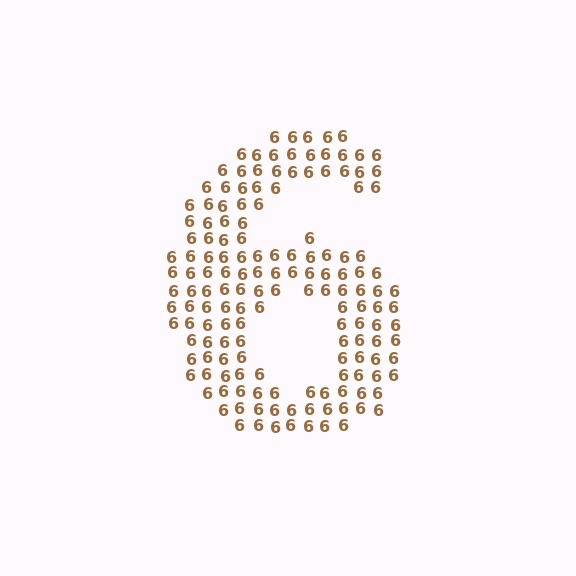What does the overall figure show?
The overall figure shows the digit 6.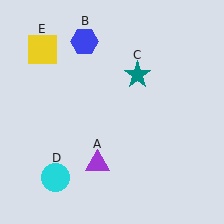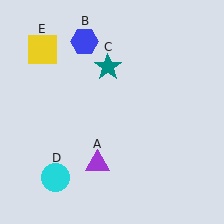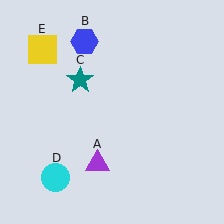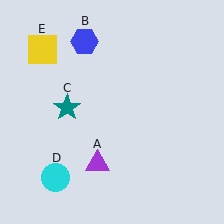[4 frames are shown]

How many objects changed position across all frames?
1 object changed position: teal star (object C).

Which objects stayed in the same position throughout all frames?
Purple triangle (object A) and blue hexagon (object B) and cyan circle (object D) and yellow square (object E) remained stationary.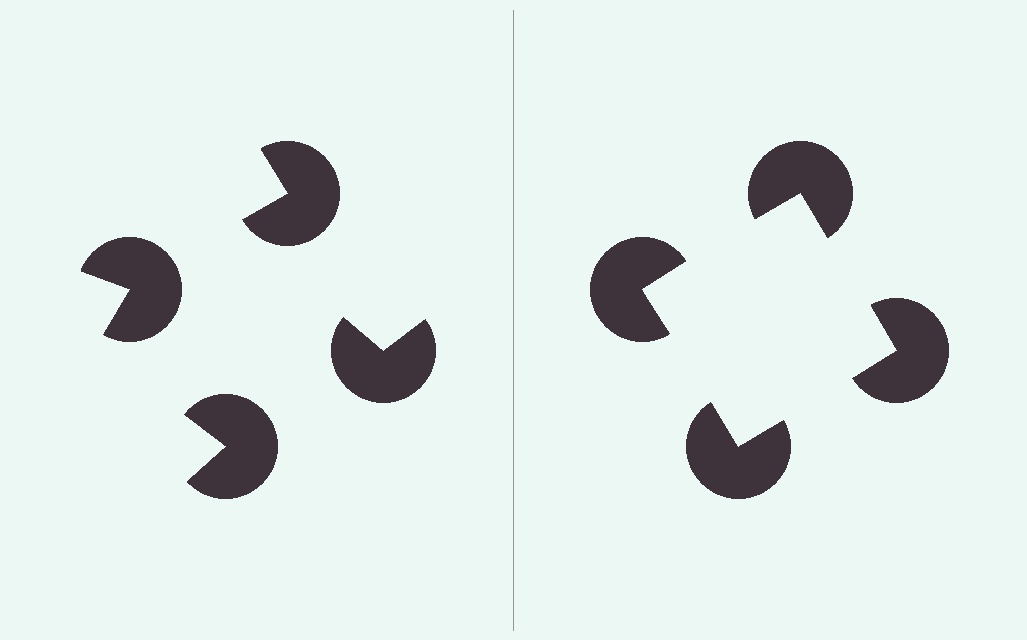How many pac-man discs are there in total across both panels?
8 — 4 on each side.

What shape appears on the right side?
An illusory square.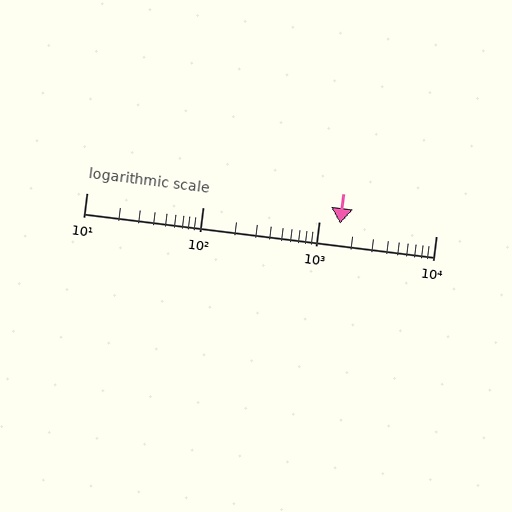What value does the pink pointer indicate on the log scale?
The pointer indicates approximately 1500.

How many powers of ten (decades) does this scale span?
The scale spans 3 decades, from 10 to 10000.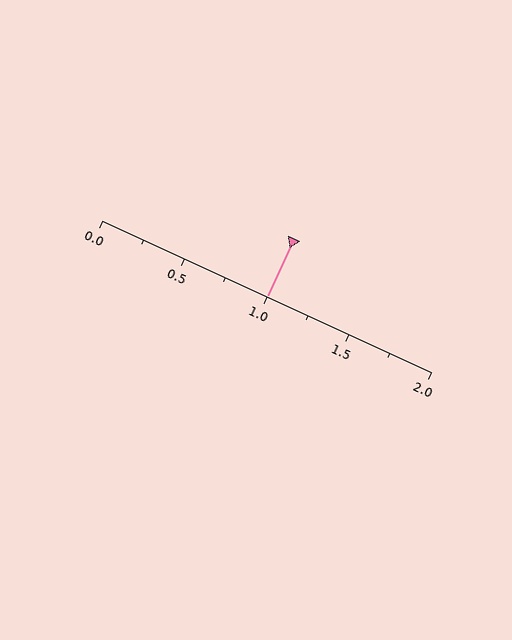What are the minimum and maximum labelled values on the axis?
The axis runs from 0.0 to 2.0.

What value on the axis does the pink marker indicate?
The marker indicates approximately 1.